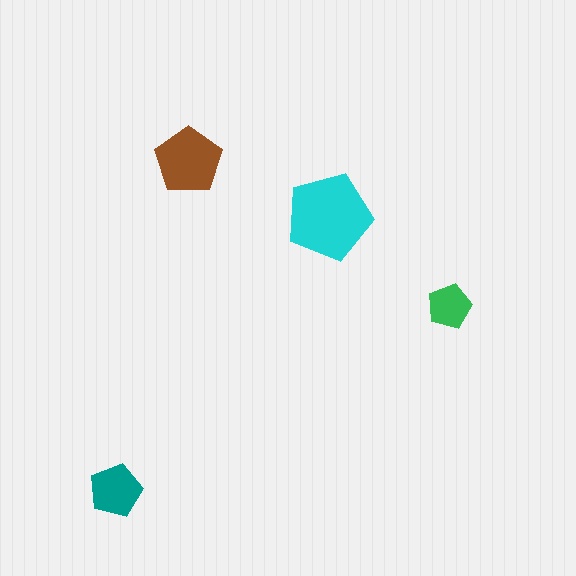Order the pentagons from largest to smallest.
the cyan one, the brown one, the teal one, the green one.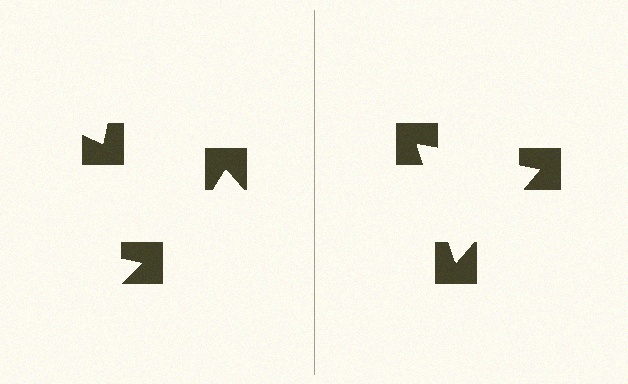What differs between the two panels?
The notched squares are positioned identically on both sides; only the wedge orientations differ. On the right they align to a triangle; on the left they are misaligned.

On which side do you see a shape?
An illusory triangle appears on the right side. On the left side the wedge cuts are rotated, so no coherent shape forms.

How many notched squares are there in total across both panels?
6 — 3 on each side.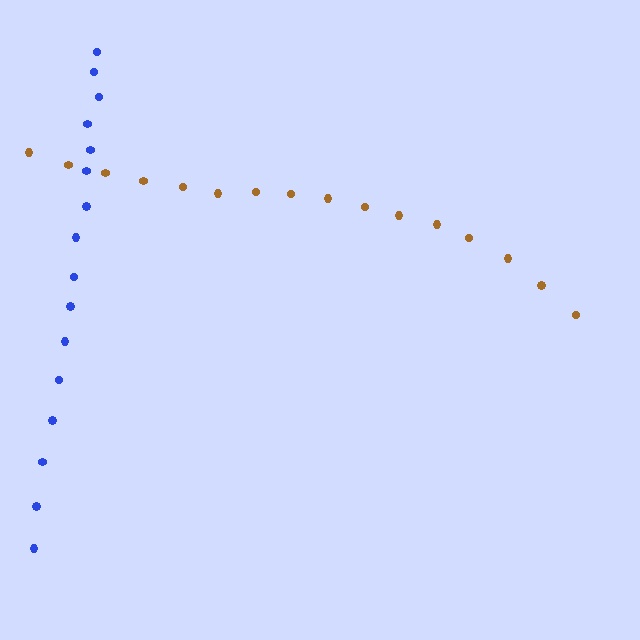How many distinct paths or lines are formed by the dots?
There are 2 distinct paths.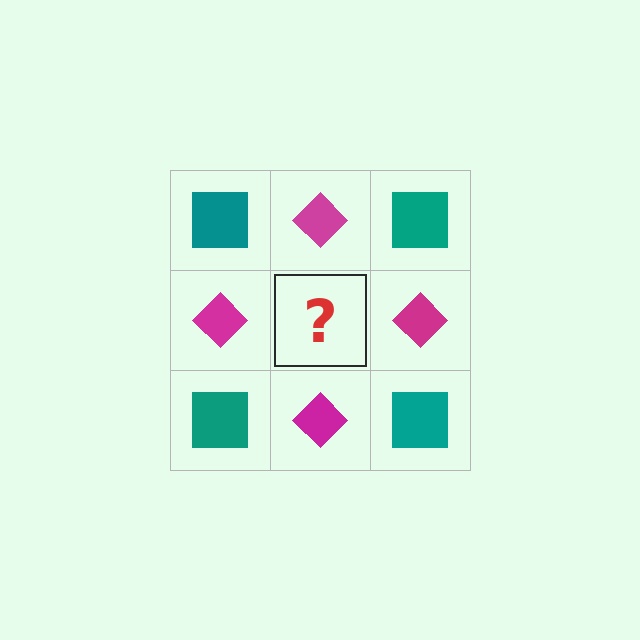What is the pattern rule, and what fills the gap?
The rule is that it alternates teal square and magenta diamond in a checkerboard pattern. The gap should be filled with a teal square.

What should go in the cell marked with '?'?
The missing cell should contain a teal square.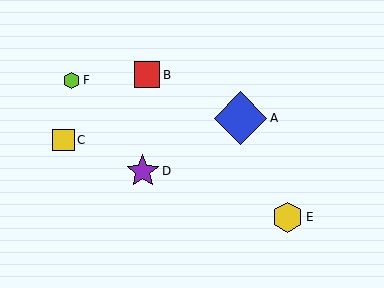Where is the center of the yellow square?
The center of the yellow square is at (63, 140).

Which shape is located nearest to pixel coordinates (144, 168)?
The purple star (labeled D) at (143, 171) is nearest to that location.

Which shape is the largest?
The blue diamond (labeled A) is the largest.